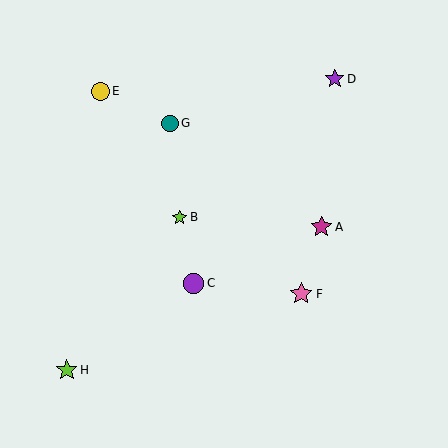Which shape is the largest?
The pink star (labeled F) is the largest.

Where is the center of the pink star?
The center of the pink star is at (301, 294).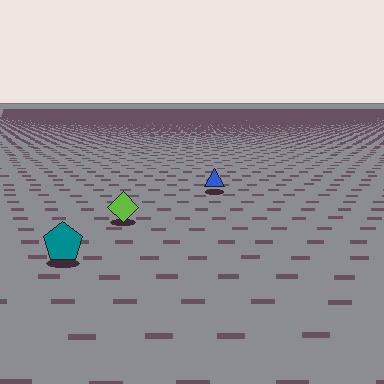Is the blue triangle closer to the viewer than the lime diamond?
No. The lime diamond is closer — you can tell from the texture gradient: the ground texture is coarser near it.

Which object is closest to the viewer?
The teal pentagon is closest. The texture marks near it are larger and more spread out.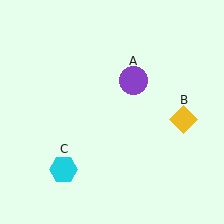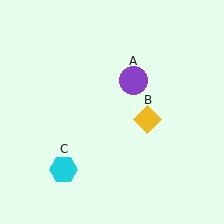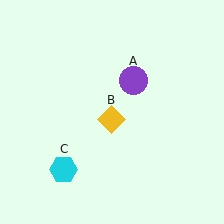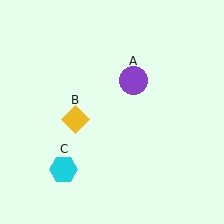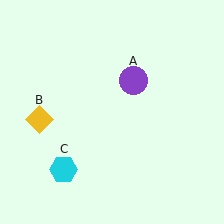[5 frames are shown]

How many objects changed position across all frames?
1 object changed position: yellow diamond (object B).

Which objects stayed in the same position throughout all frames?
Purple circle (object A) and cyan hexagon (object C) remained stationary.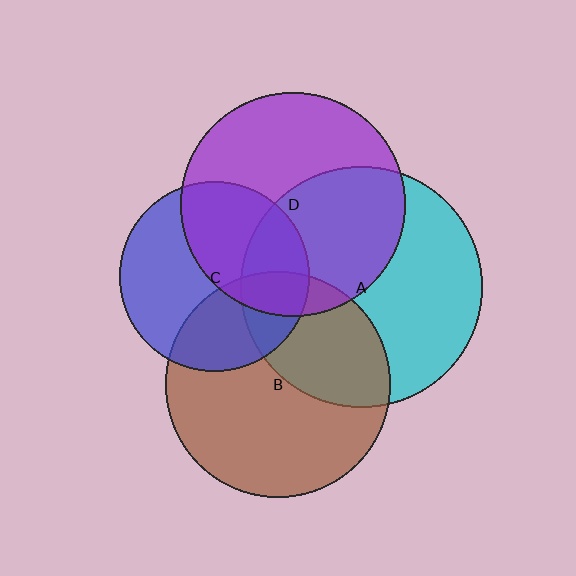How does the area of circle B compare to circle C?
Approximately 1.4 times.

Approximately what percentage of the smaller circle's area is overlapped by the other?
Approximately 25%.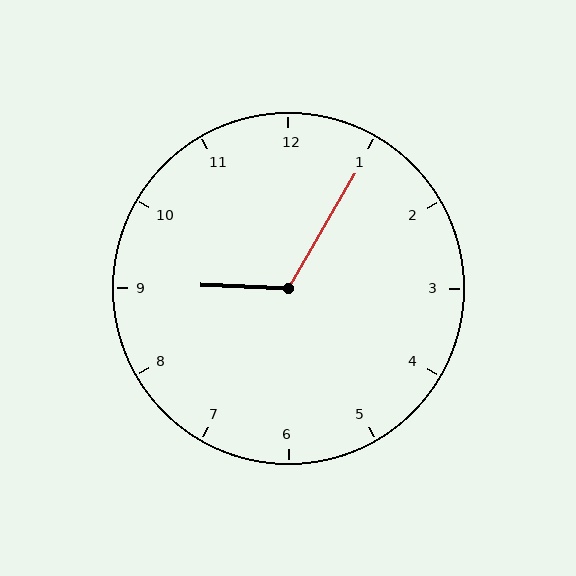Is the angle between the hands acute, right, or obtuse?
It is obtuse.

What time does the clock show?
9:05.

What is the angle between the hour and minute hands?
Approximately 118 degrees.